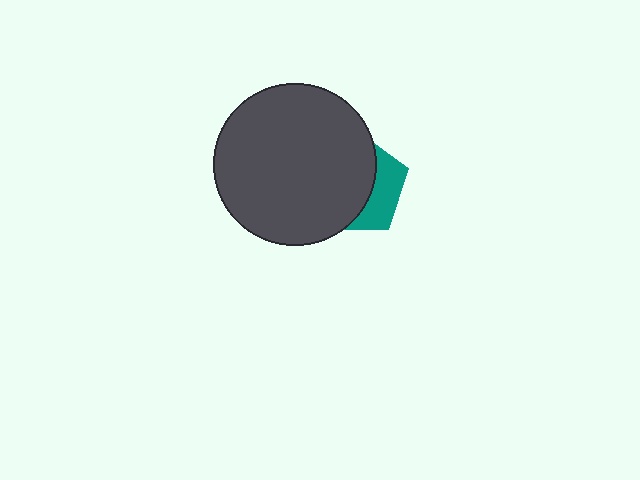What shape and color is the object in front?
The object in front is a dark gray circle.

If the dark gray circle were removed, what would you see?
You would see the complete teal pentagon.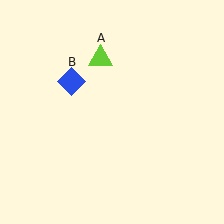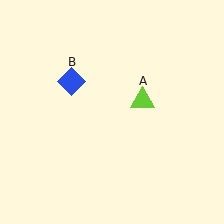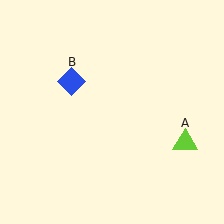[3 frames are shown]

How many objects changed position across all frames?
1 object changed position: lime triangle (object A).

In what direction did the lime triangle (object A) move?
The lime triangle (object A) moved down and to the right.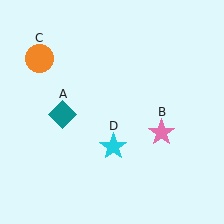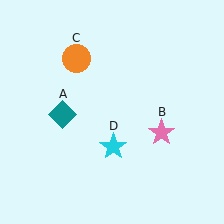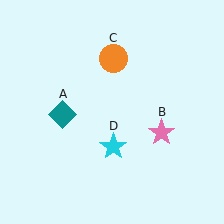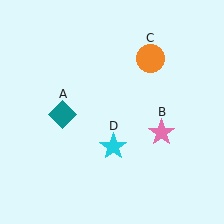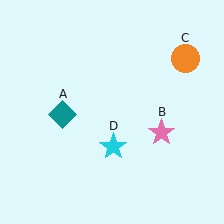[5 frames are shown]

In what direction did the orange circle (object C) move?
The orange circle (object C) moved right.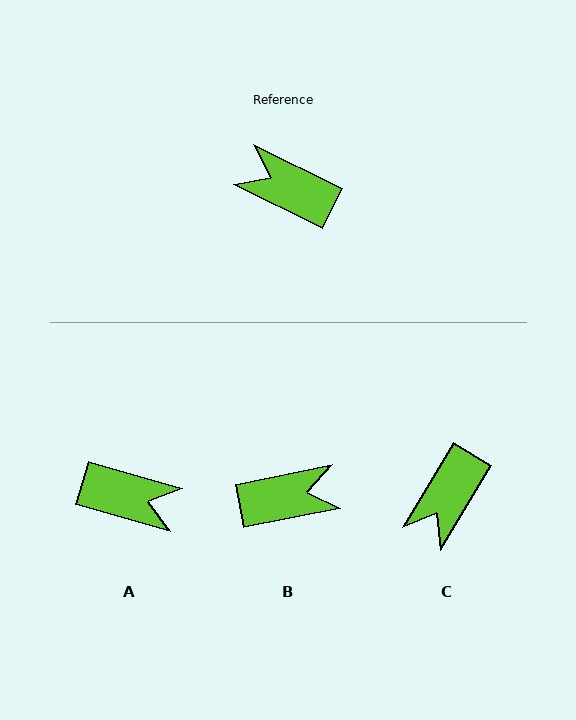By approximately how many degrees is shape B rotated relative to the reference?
Approximately 142 degrees clockwise.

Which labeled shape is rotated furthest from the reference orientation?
A, about 170 degrees away.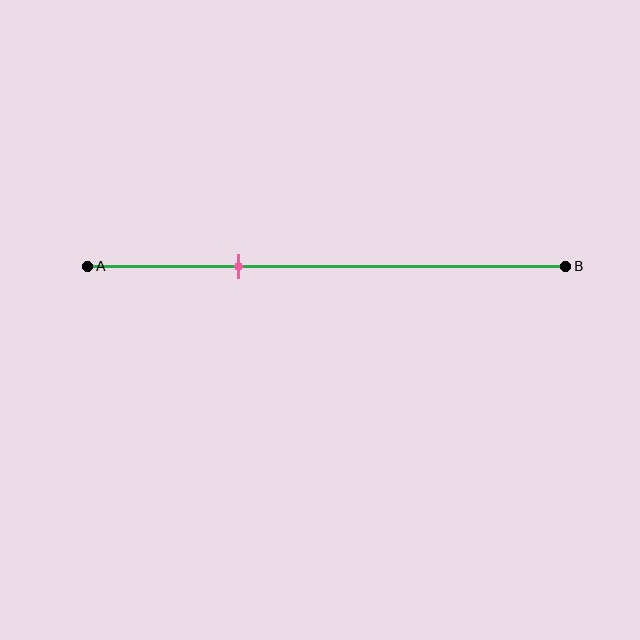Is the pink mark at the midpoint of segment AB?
No, the mark is at about 30% from A, not at the 50% midpoint.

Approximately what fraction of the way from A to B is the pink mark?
The pink mark is approximately 30% of the way from A to B.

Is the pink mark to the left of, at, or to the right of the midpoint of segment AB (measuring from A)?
The pink mark is to the left of the midpoint of segment AB.